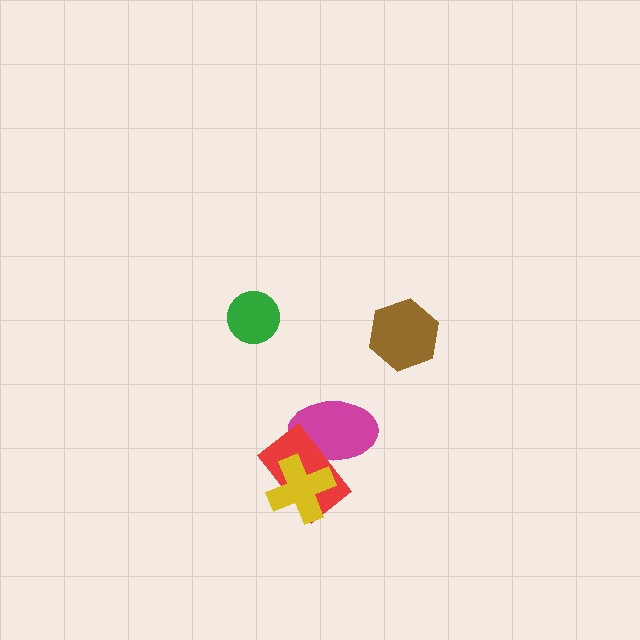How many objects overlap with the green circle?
0 objects overlap with the green circle.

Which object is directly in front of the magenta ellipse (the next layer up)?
The red rectangle is directly in front of the magenta ellipse.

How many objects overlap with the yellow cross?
2 objects overlap with the yellow cross.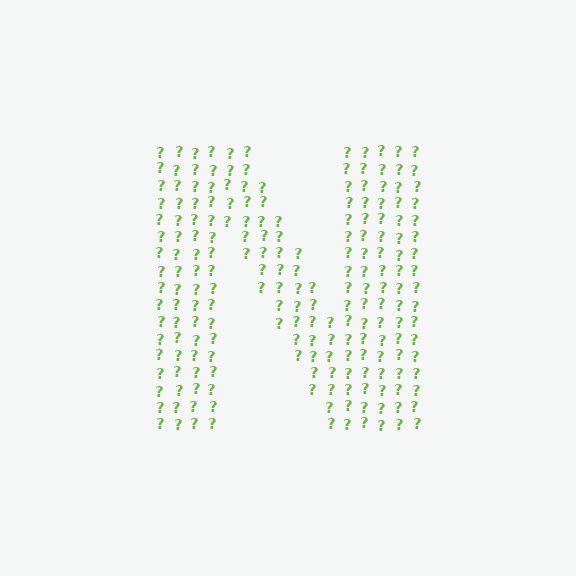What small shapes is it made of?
It is made of small question marks.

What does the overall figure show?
The overall figure shows the letter N.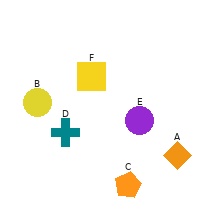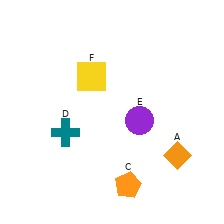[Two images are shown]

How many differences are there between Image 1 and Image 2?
There is 1 difference between the two images.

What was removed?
The yellow circle (B) was removed in Image 2.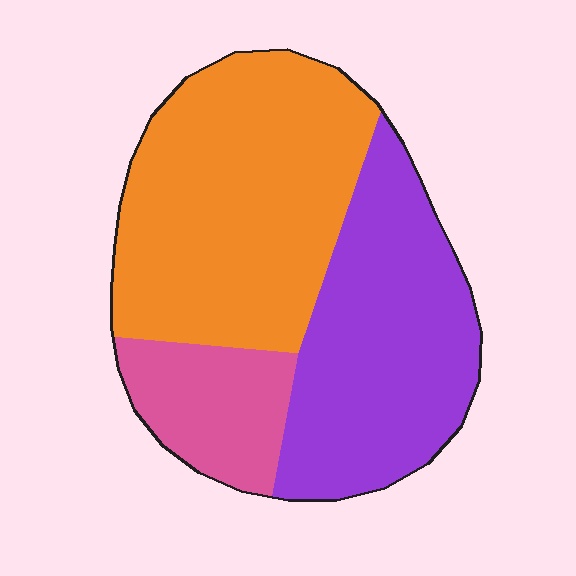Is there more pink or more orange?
Orange.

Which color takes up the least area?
Pink, at roughly 15%.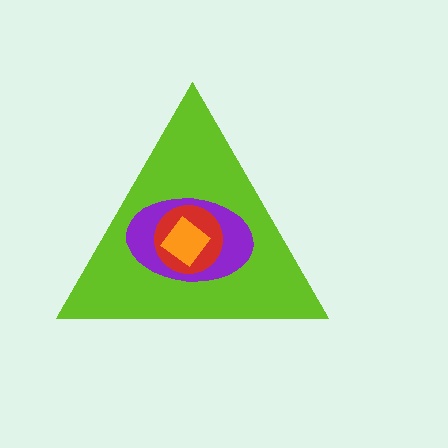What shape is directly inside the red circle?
The orange diamond.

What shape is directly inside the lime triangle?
The purple ellipse.